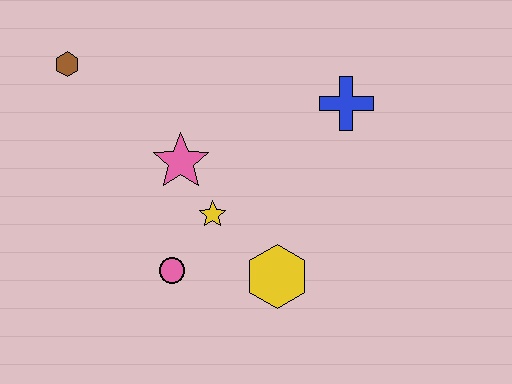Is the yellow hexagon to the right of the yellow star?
Yes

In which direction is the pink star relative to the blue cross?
The pink star is to the left of the blue cross.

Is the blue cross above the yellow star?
Yes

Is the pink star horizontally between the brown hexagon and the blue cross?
Yes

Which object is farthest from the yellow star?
The brown hexagon is farthest from the yellow star.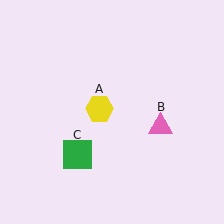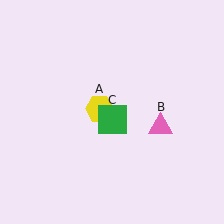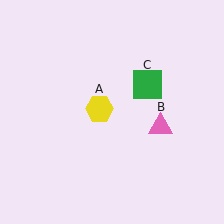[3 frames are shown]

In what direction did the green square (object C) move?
The green square (object C) moved up and to the right.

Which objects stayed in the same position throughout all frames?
Yellow hexagon (object A) and pink triangle (object B) remained stationary.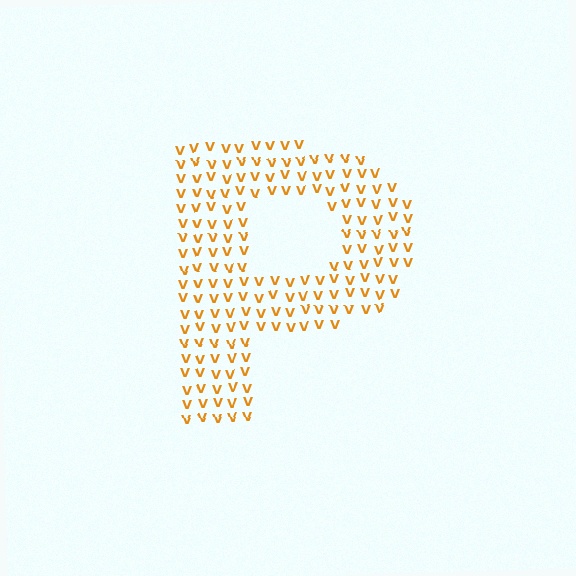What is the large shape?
The large shape is the letter P.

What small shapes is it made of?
It is made of small letter V's.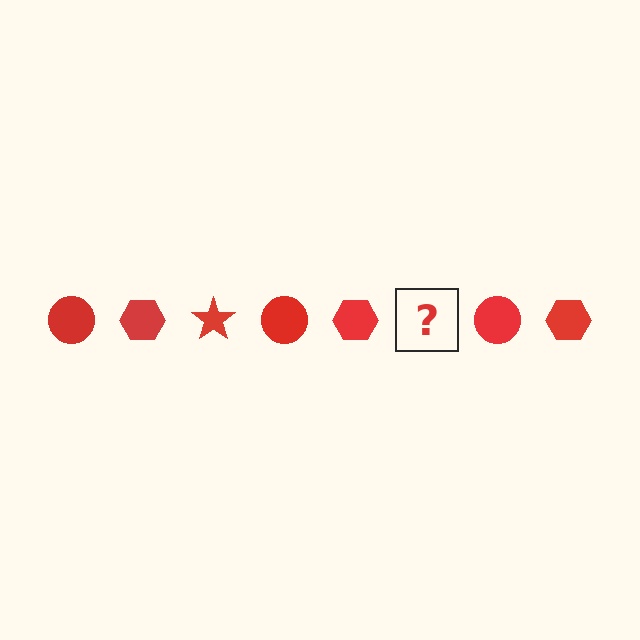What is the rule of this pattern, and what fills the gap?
The rule is that the pattern cycles through circle, hexagon, star shapes in red. The gap should be filled with a red star.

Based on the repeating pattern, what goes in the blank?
The blank should be a red star.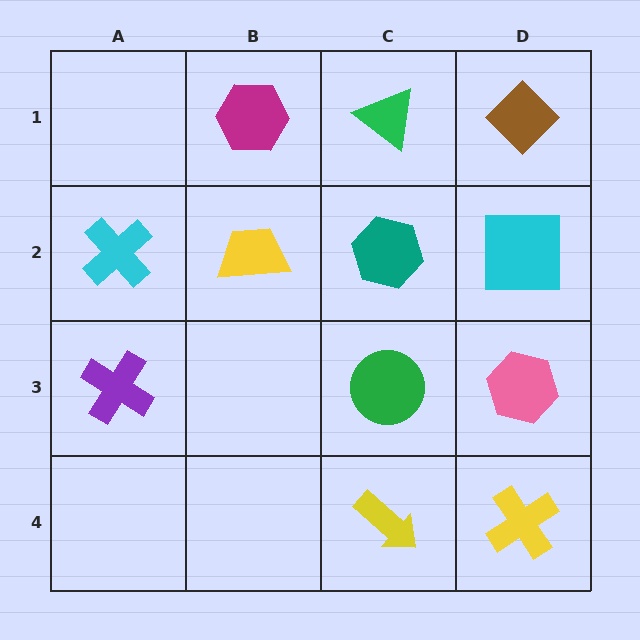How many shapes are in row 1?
3 shapes.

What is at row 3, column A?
A purple cross.